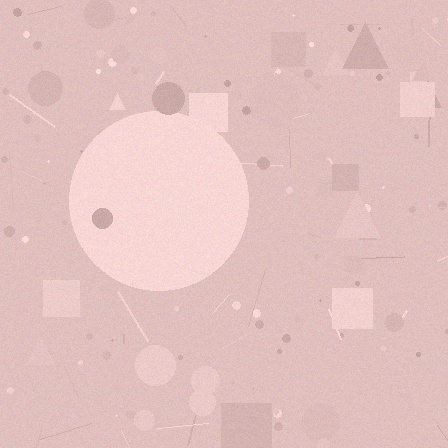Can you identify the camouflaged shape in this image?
The camouflaged shape is a circle.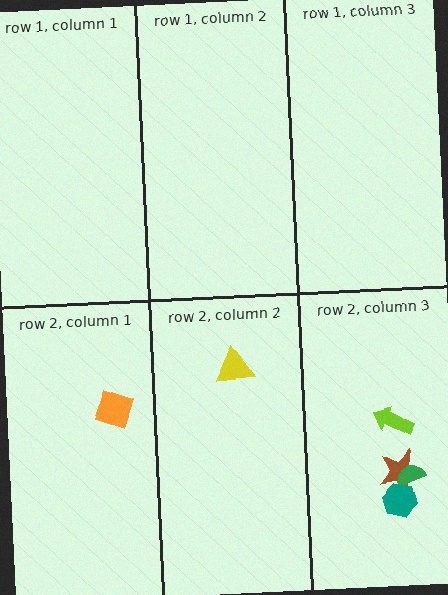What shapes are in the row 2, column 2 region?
The yellow triangle.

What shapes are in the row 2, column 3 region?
The brown star, the green semicircle, the lime arrow, the teal hexagon.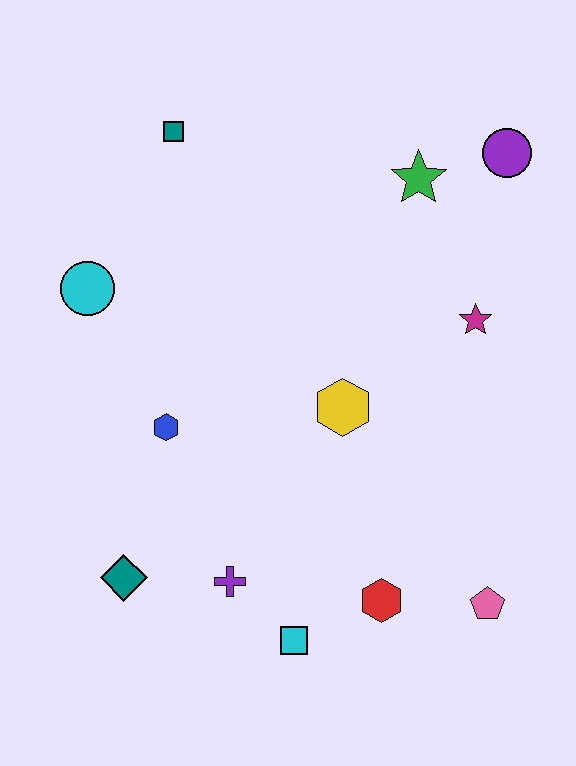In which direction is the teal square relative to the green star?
The teal square is to the left of the green star.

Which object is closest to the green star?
The purple circle is closest to the green star.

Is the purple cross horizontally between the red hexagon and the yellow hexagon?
No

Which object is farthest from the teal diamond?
The purple circle is farthest from the teal diamond.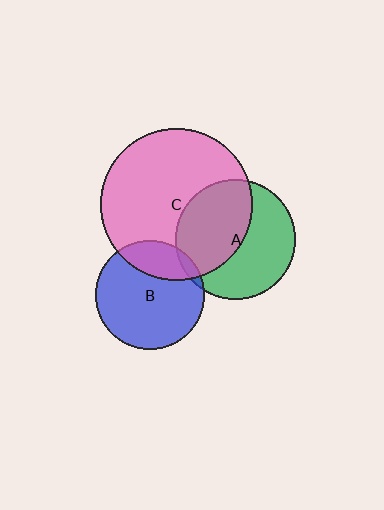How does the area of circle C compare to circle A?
Approximately 1.6 times.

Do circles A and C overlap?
Yes.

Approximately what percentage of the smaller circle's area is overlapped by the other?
Approximately 50%.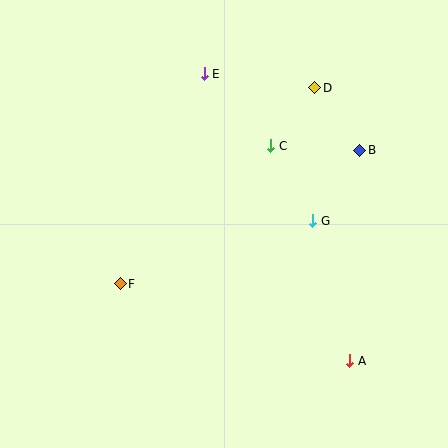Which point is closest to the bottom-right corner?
Point A is closest to the bottom-right corner.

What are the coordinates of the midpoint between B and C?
The midpoint between B and C is at (315, 148).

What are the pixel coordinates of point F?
Point F is at (120, 284).